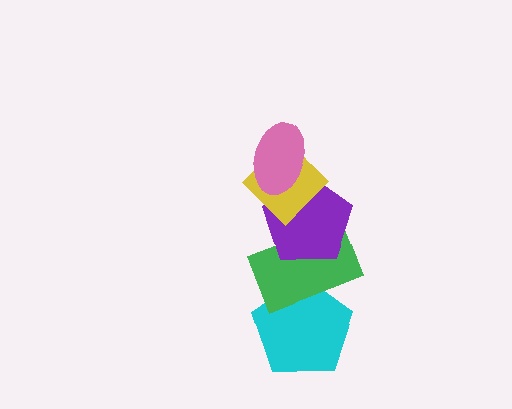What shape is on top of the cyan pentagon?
The green rectangle is on top of the cyan pentagon.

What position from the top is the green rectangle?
The green rectangle is 4th from the top.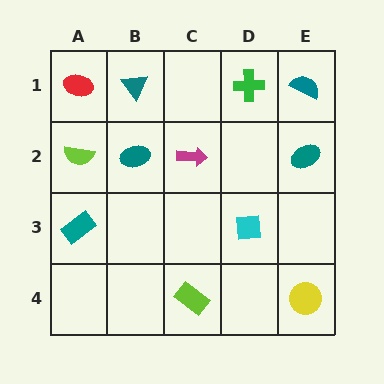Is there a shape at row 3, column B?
No, that cell is empty.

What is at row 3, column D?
A cyan square.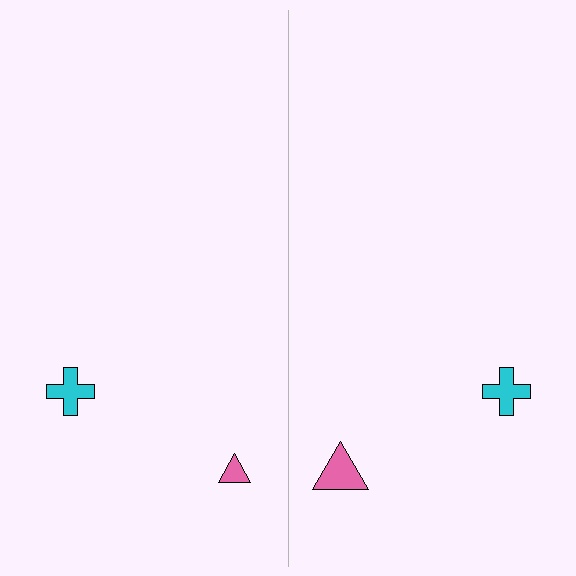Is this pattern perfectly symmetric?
No, the pattern is not perfectly symmetric. The pink triangle on the right side has a different size than its mirror counterpart.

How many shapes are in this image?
There are 4 shapes in this image.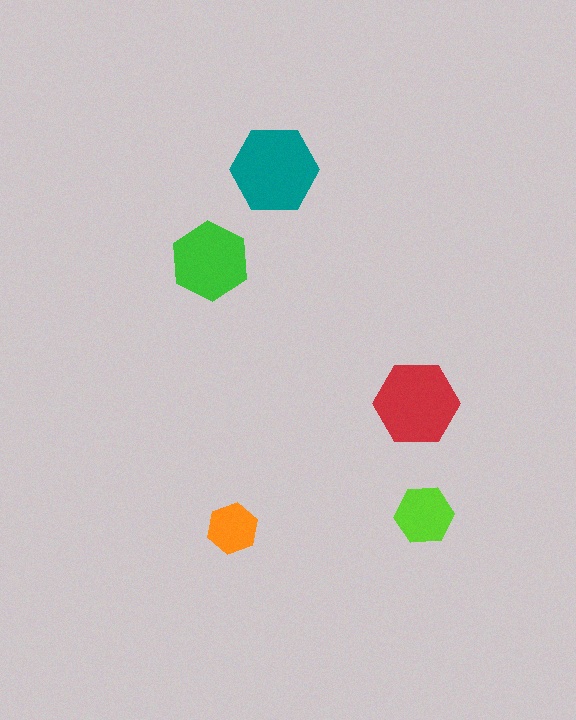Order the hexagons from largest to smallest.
the teal one, the red one, the green one, the lime one, the orange one.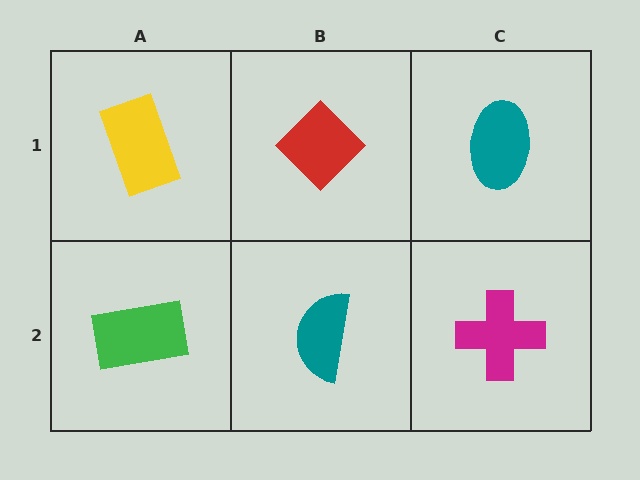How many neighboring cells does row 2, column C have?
2.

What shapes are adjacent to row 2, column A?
A yellow rectangle (row 1, column A), a teal semicircle (row 2, column B).